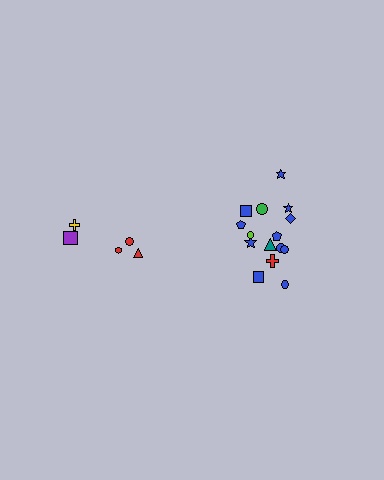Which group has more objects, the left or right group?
The right group.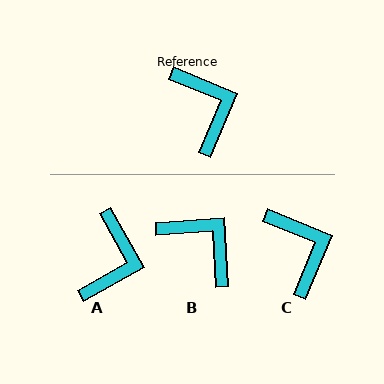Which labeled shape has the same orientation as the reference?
C.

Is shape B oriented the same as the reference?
No, it is off by about 26 degrees.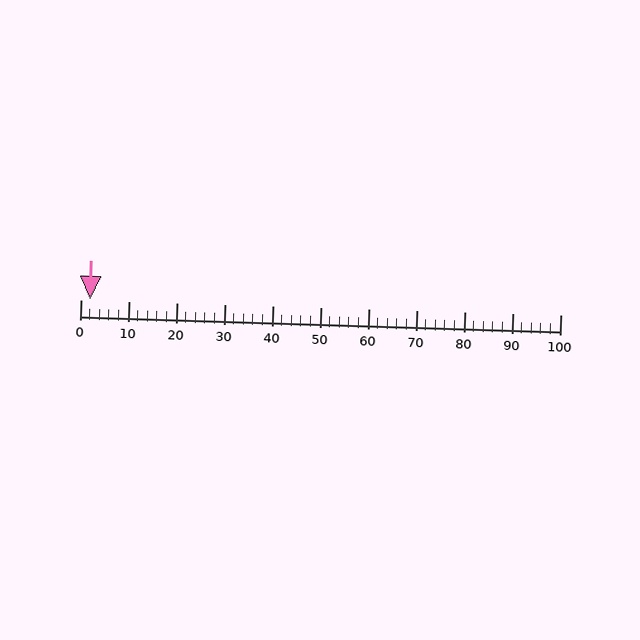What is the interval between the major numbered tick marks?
The major tick marks are spaced 10 units apart.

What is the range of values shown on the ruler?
The ruler shows values from 0 to 100.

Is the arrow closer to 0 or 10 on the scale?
The arrow is closer to 0.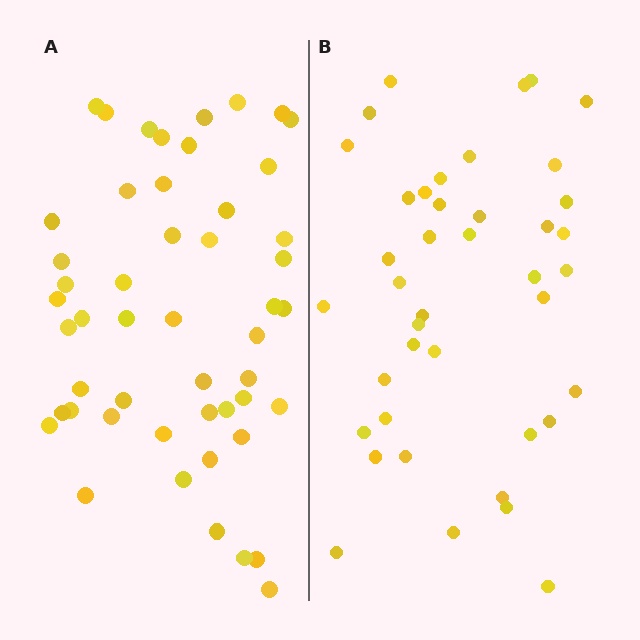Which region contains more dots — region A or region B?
Region A (the left region) has more dots.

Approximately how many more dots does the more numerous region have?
Region A has roughly 8 or so more dots than region B.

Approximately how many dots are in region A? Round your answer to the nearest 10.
About 50 dots.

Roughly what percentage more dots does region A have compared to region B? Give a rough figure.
About 20% more.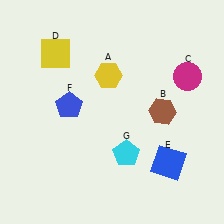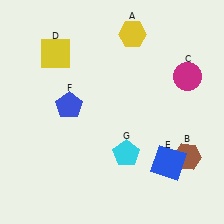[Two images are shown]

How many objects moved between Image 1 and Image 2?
2 objects moved between the two images.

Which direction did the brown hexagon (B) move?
The brown hexagon (B) moved down.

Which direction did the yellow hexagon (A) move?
The yellow hexagon (A) moved up.